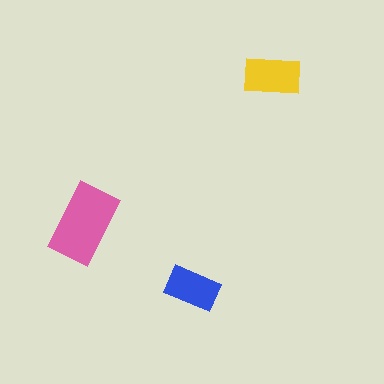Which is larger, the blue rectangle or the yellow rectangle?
The yellow one.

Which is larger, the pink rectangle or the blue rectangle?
The pink one.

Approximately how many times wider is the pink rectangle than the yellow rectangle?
About 1.5 times wider.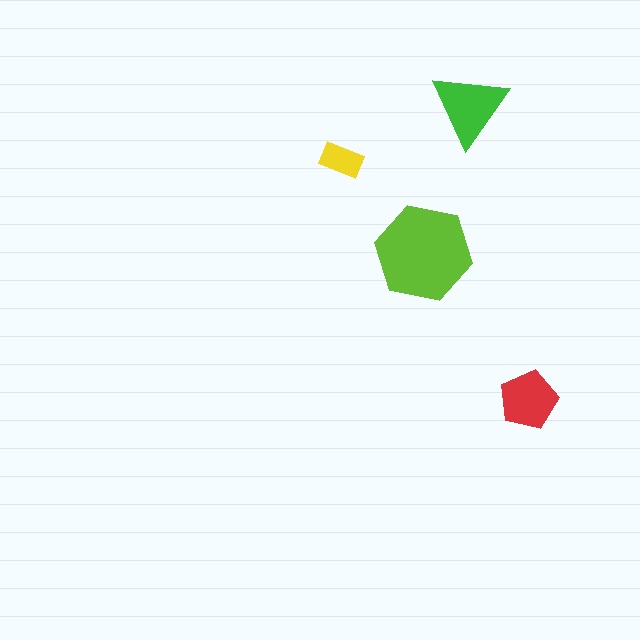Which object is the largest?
The lime hexagon.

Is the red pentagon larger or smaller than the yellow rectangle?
Larger.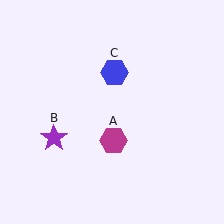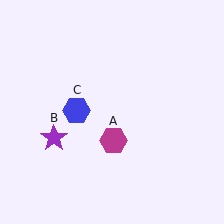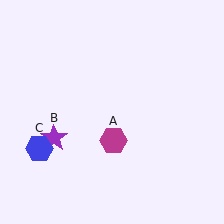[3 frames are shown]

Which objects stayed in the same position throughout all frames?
Magenta hexagon (object A) and purple star (object B) remained stationary.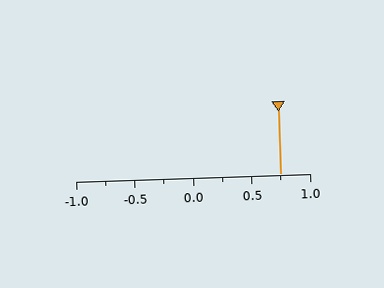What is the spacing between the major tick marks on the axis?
The major ticks are spaced 0.5 apart.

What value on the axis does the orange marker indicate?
The marker indicates approximately 0.75.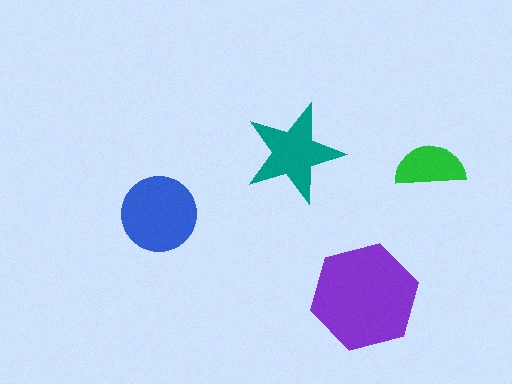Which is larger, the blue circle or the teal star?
The blue circle.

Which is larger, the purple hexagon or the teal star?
The purple hexagon.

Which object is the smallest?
The green semicircle.